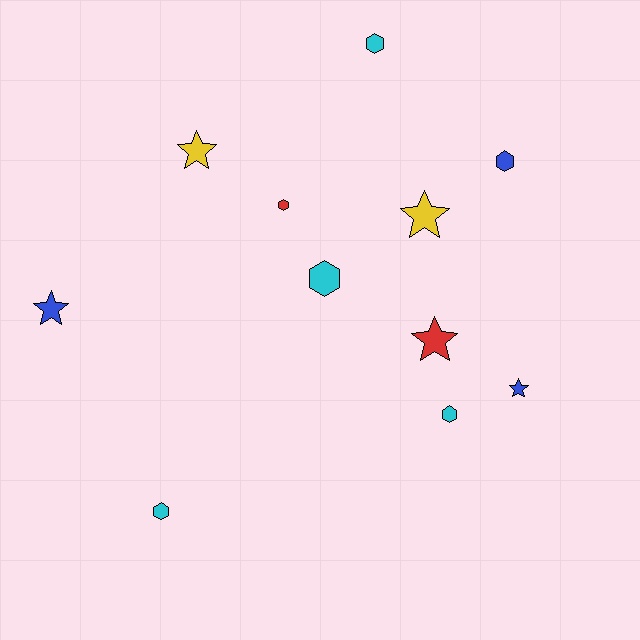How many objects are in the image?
There are 11 objects.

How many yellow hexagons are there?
There are no yellow hexagons.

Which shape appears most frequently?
Hexagon, with 6 objects.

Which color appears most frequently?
Cyan, with 4 objects.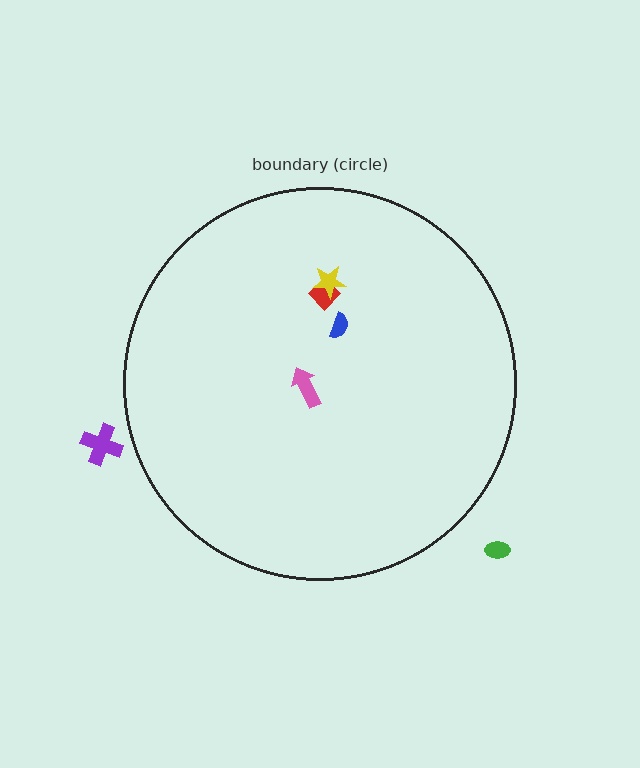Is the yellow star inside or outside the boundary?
Inside.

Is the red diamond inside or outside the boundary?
Inside.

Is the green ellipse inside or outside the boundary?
Outside.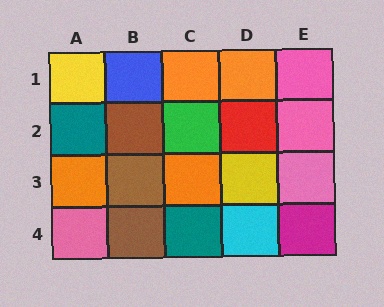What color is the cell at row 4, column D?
Cyan.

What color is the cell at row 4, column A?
Pink.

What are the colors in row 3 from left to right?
Orange, brown, orange, yellow, pink.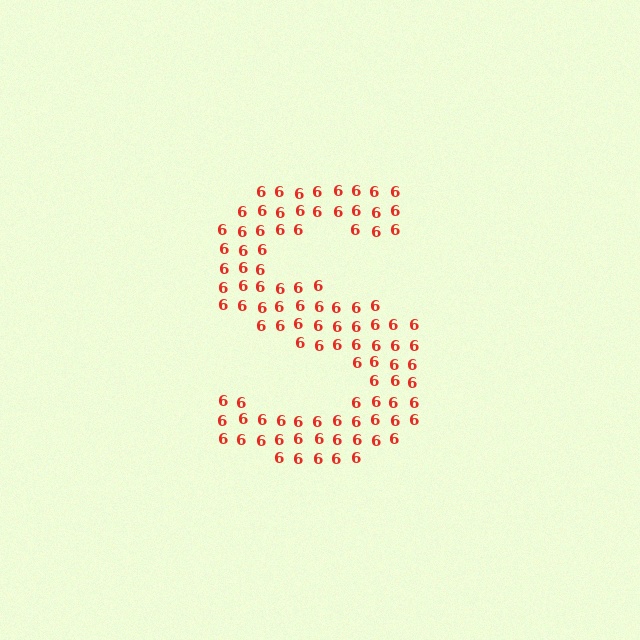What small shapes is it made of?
It is made of small digit 6's.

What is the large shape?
The large shape is the letter S.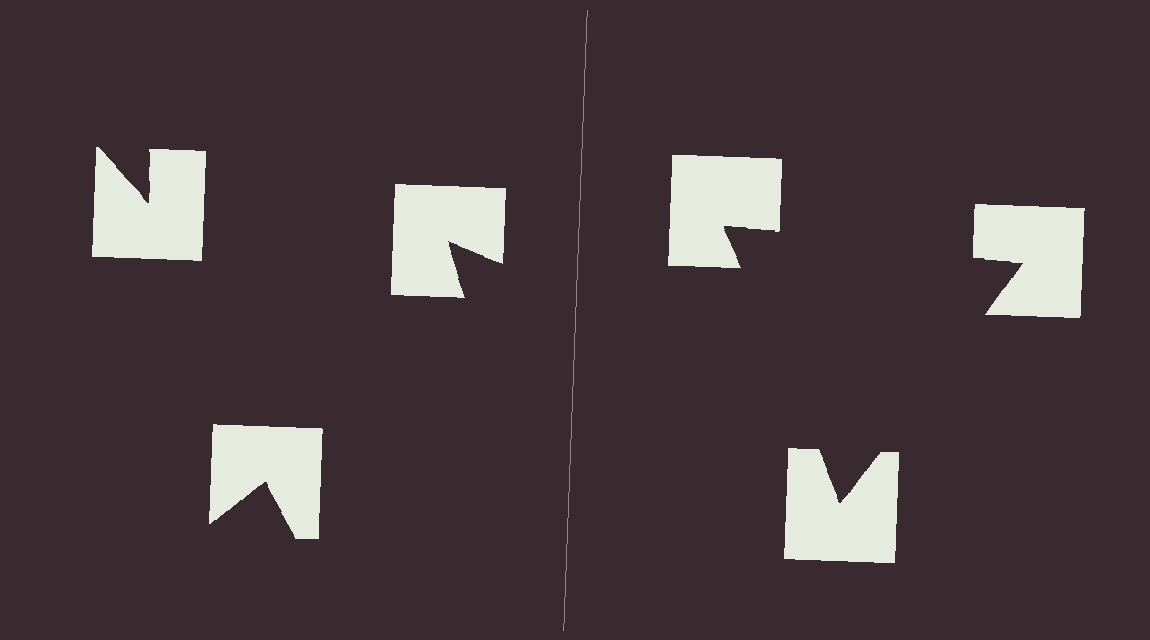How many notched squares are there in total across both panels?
6 — 3 on each side.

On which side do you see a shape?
An illusory triangle appears on the right side. On the left side the wedge cuts are rotated, so no coherent shape forms.